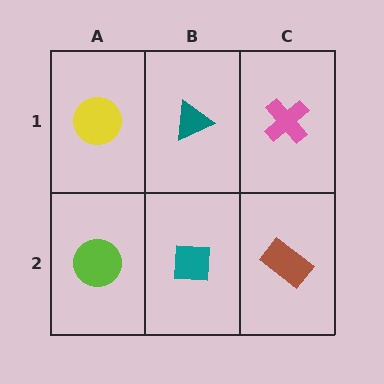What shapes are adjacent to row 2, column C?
A pink cross (row 1, column C), a teal square (row 2, column B).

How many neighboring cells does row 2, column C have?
2.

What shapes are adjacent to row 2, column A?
A yellow circle (row 1, column A), a teal square (row 2, column B).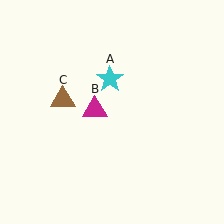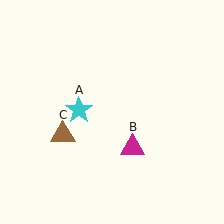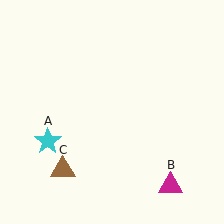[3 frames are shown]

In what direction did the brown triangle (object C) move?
The brown triangle (object C) moved down.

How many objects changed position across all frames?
3 objects changed position: cyan star (object A), magenta triangle (object B), brown triangle (object C).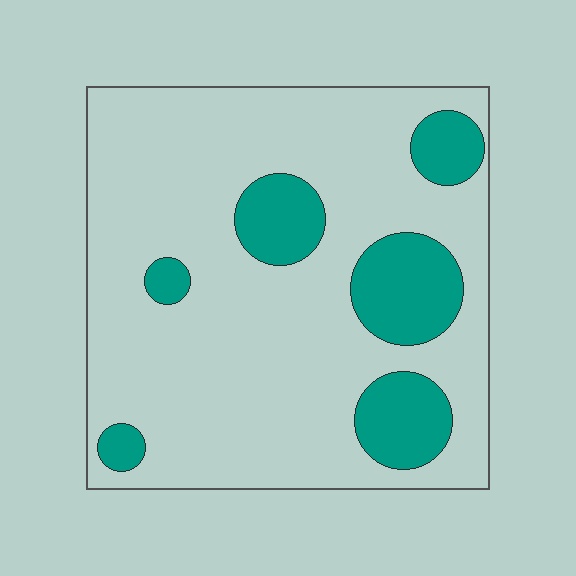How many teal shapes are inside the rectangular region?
6.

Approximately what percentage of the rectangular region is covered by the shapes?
Approximately 20%.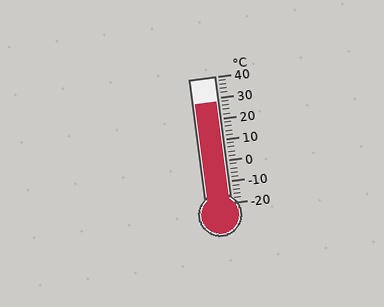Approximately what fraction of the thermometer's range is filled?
The thermometer is filled to approximately 80% of its range.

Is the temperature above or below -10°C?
The temperature is above -10°C.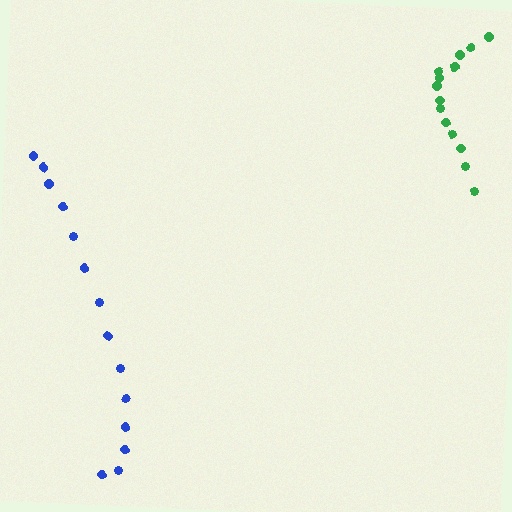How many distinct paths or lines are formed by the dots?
There are 2 distinct paths.